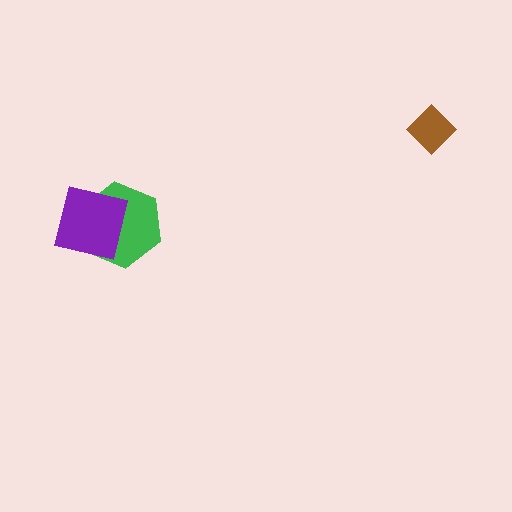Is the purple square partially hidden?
No, no other shape covers it.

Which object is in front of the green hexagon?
The purple square is in front of the green hexagon.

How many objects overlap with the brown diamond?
0 objects overlap with the brown diamond.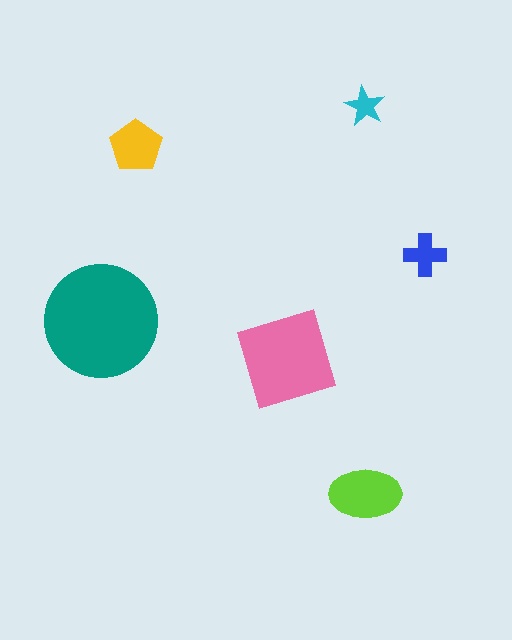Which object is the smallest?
The cyan star.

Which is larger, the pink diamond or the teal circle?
The teal circle.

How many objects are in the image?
There are 6 objects in the image.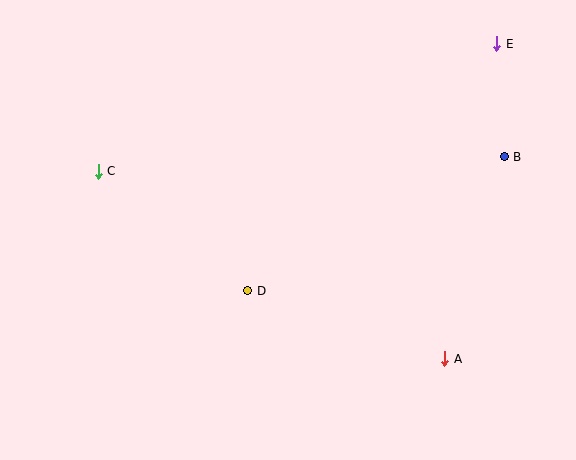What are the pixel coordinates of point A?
Point A is at (445, 359).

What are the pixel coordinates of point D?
Point D is at (248, 291).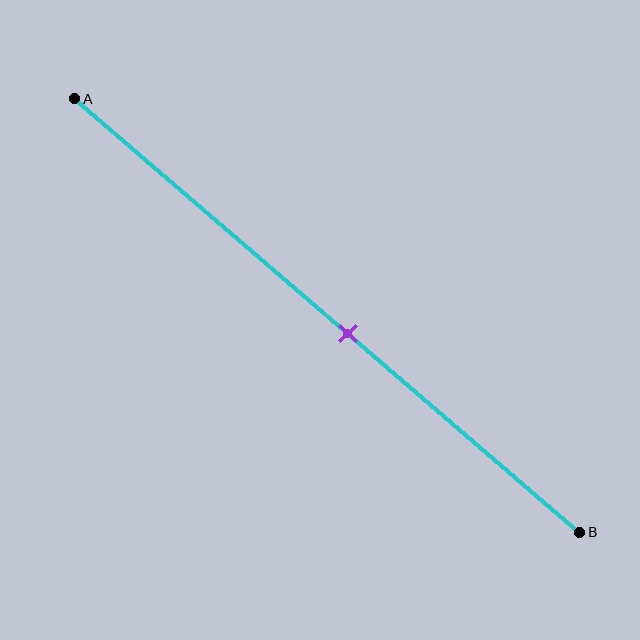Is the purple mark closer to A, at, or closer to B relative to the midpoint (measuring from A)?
The purple mark is closer to point B than the midpoint of segment AB.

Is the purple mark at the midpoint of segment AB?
No, the mark is at about 55% from A, not at the 50% midpoint.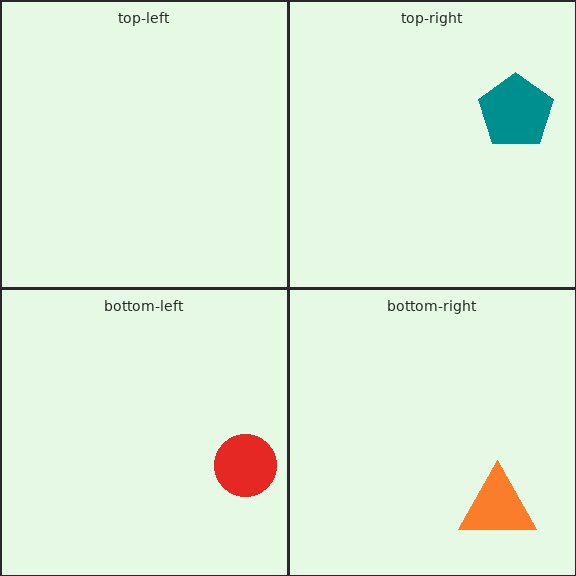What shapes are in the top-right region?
The teal pentagon.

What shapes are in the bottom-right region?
The orange triangle.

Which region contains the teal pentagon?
The top-right region.